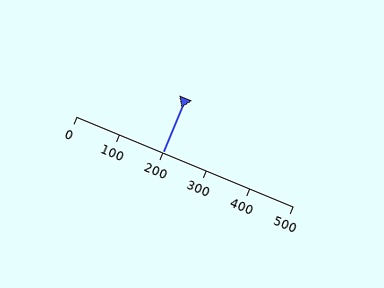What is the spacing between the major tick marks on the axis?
The major ticks are spaced 100 apart.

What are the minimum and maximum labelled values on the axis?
The axis runs from 0 to 500.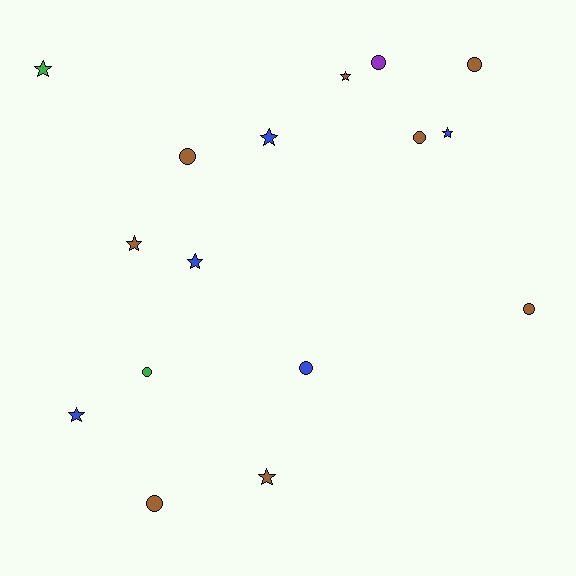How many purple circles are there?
There is 1 purple circle.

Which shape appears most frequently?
Star, with 8 objects.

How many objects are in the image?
There are 16 objects.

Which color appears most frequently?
Brown, with 8 objects.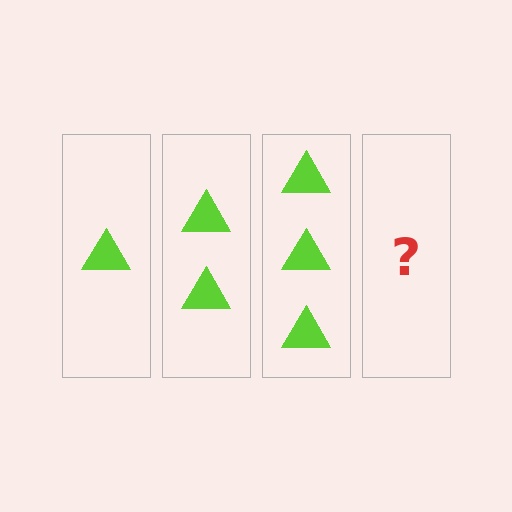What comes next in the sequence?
The next element should be 4 triangles.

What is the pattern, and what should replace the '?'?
The pattern is that each step adds one more triangle. The '?' should be 4 triangles.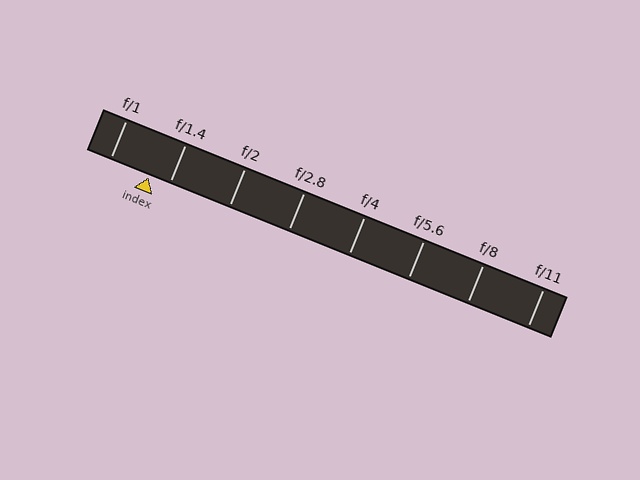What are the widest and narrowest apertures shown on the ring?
The widest aperture shown is f/1 and the narrowest is f/11.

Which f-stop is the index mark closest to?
The index mark is closest to f/1.4.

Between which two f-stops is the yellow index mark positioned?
The index mark is between f/1 and f/1.4.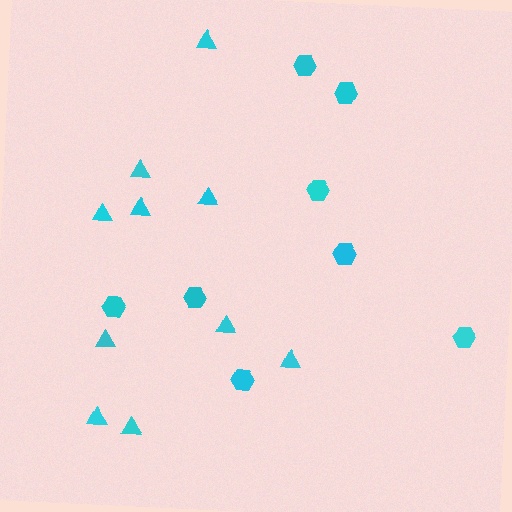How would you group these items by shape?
There are 2 groups: one group of triangles (10) and one group of hexagons (8).